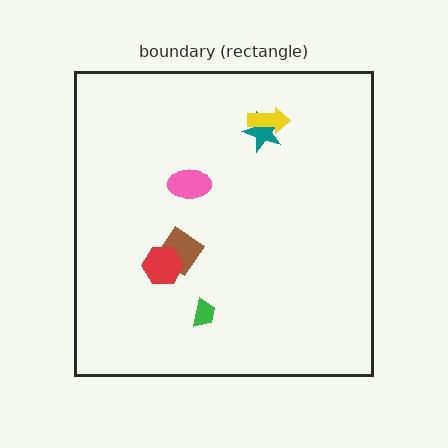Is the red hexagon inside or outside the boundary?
Inside.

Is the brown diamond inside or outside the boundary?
Inside.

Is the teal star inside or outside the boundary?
Inside.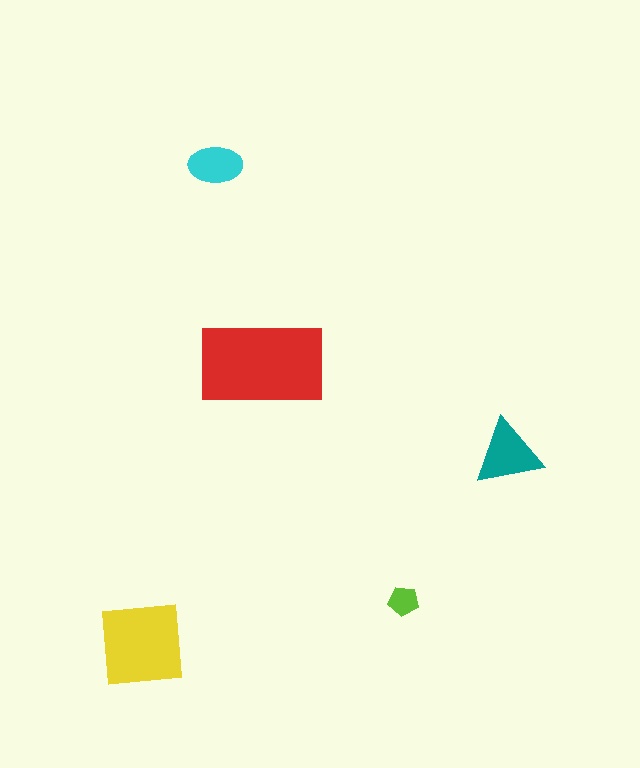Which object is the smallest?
The lime pentagon.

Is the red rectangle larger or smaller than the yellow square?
Larger.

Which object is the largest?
The red rectangle.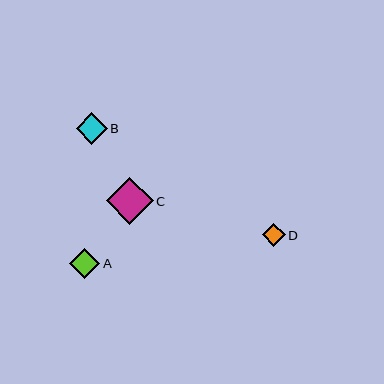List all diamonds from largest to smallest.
From largest to smallest: C, B, A, D.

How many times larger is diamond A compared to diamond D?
Diamond A is approximately 1.3 times the size of diamond D.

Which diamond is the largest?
Diamond C is the largest with a size of approximately 47 pixels.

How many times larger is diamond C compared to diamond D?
Diamond C is approximately 2.0 times the size of diamond D.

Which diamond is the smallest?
Diamond D is the smallest with a size of approximately 23 pixels.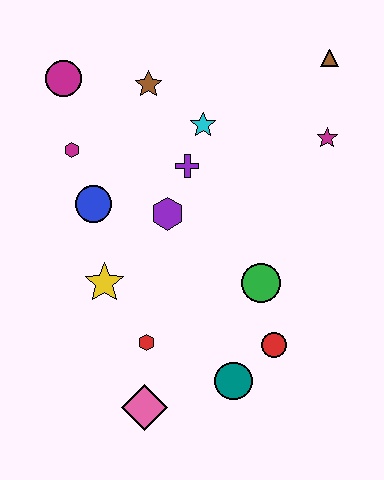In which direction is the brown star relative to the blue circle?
The brown star is above the blue circle.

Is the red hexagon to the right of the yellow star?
Yes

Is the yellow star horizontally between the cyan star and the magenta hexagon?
Yes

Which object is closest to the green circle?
The red circle is closest to the green circle.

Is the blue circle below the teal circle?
No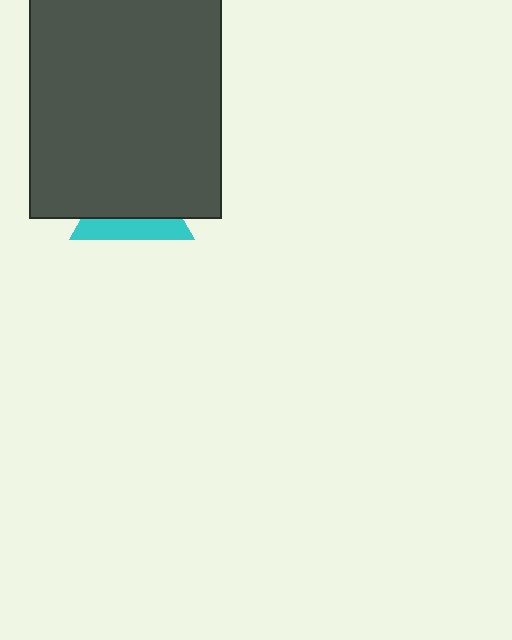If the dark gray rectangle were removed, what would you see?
You would see the complete cyan triangle.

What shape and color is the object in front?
The object in front is a dark gray rectangle.